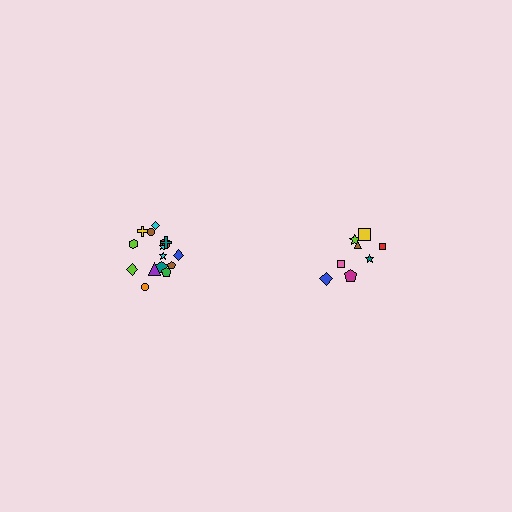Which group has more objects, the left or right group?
The left group.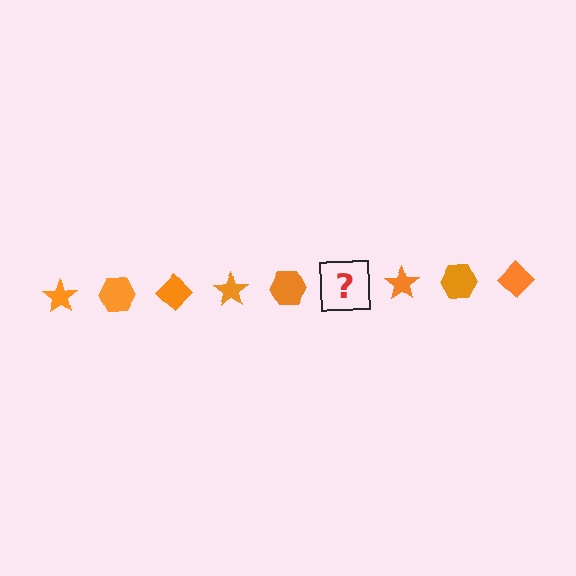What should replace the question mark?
The question mark should be replaced with an orange diamond.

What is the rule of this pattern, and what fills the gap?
The rule is that the pattern cycles through star, hexagon, diamond shapes in orange. The gap should be filled with an orange diamond.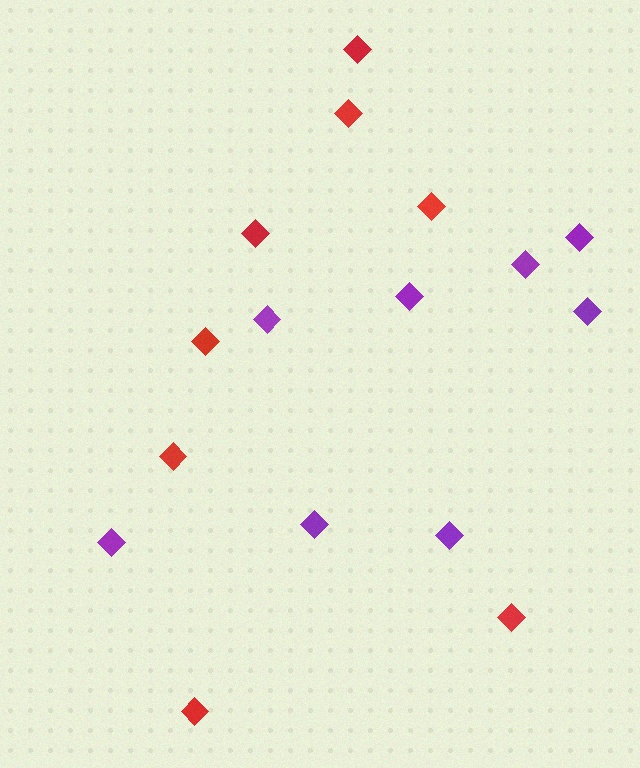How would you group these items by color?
There are 2 groups: one group of purple diamonds (8) and one group of red diamonds (8).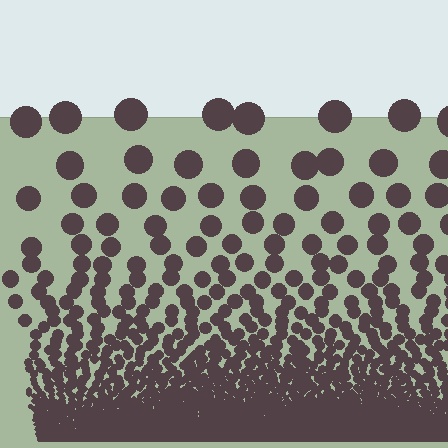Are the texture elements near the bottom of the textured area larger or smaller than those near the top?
Smaller. The gradient is inverted — elements near the bottom are smaller and denser.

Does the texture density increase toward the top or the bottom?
Density increases toward the bottom.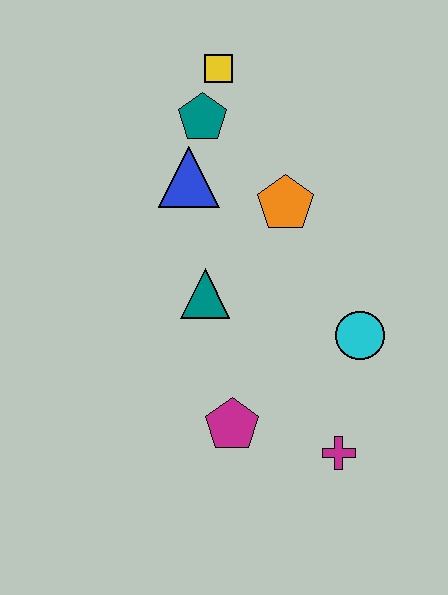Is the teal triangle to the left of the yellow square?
Yes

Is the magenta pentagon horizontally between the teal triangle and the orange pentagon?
Yes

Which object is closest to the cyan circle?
The magenta cross is closest to the cyan circle.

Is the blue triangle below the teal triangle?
No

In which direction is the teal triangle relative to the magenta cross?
The teal triangle is above the magenta cross.